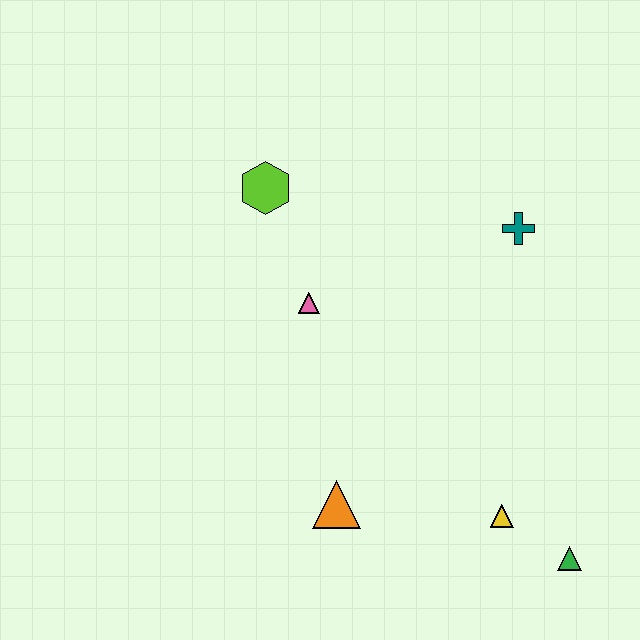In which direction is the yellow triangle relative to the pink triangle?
The yellow triangle is below the pink triangle.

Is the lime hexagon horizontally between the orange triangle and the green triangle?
No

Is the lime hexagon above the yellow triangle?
Yes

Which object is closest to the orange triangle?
The yellow triangle is closest to the orange triangle.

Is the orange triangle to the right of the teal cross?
No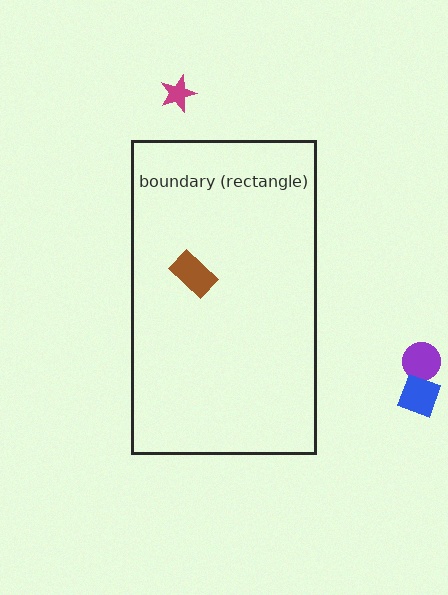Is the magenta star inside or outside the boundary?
Outside.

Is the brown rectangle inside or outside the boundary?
Inside.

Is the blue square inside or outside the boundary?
Outside.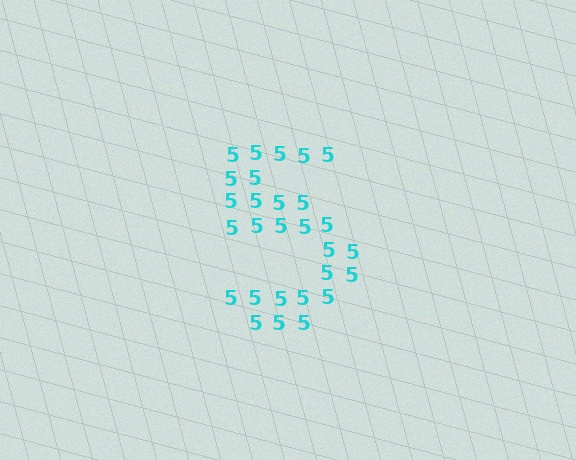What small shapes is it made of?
It is made of small digit 5's.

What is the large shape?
The large shape is the digit 5.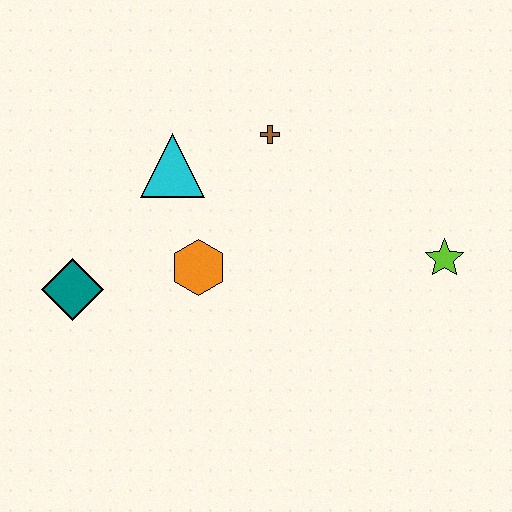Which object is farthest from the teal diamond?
The lime star is farthest from the teal diamond.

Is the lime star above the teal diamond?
Yes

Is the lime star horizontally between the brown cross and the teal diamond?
No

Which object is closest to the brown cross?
The cyan triangle is closest to the brown cross.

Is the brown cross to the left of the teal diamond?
No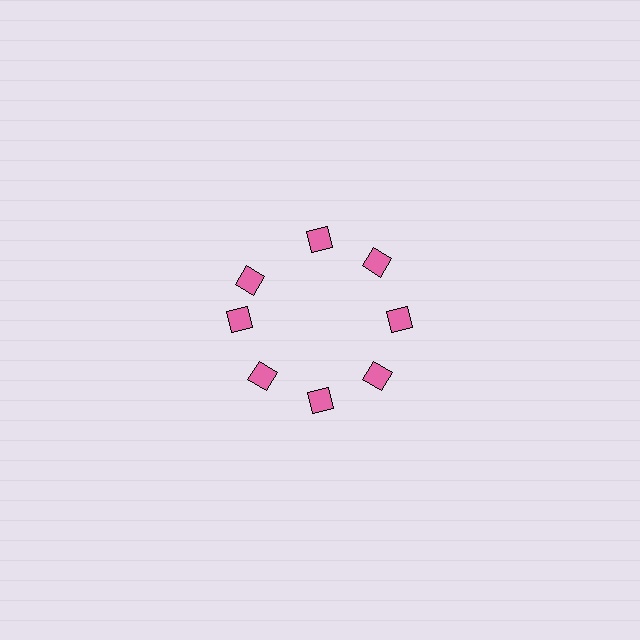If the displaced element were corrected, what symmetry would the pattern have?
It would have 8-fold rotational symmetry — the pattern would map onto itself every 45 degrees.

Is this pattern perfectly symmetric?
No. The 8 pink diamonds are arranged in a ring, but one element near the 10 o'clock position is rotated out of alignment along the ring, breaking the 8-fold rotational symmetry.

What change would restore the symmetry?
The symmetry would be restored by rotating it back into even spacing with its neighbors so that all 8 diamonds sit at equal angles and equal distance from the center.